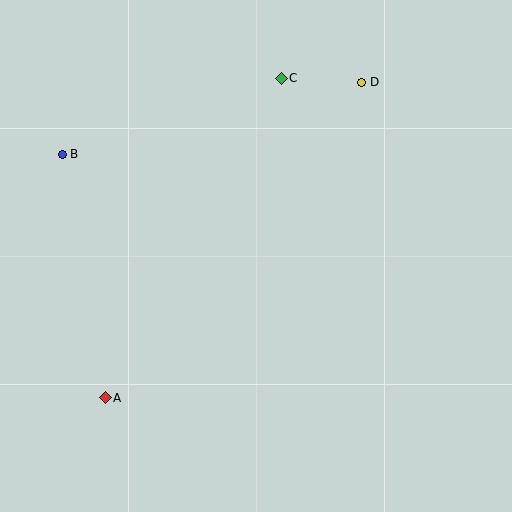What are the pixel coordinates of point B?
Point B is at (62, 154).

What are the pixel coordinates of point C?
Point C is at (281, 78).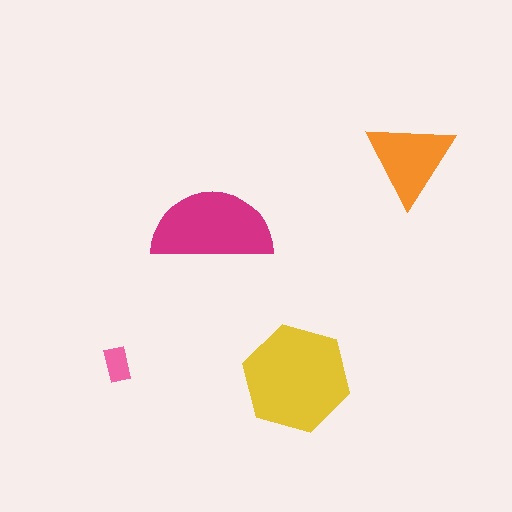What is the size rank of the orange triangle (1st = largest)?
3rd.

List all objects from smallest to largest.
The pink rectangle, the orange triangle, the magenta semicircle, the yellow hexagon.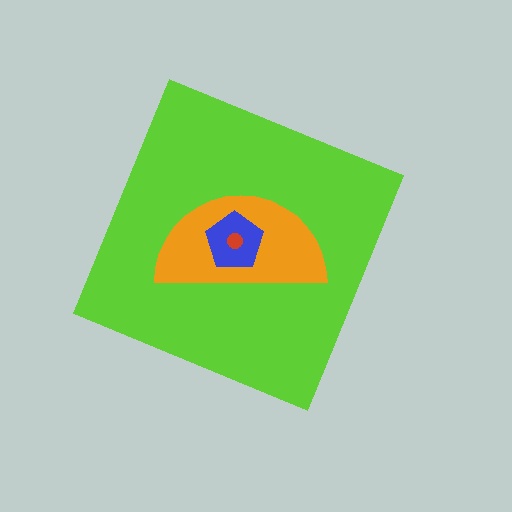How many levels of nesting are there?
4.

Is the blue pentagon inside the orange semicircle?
Yes.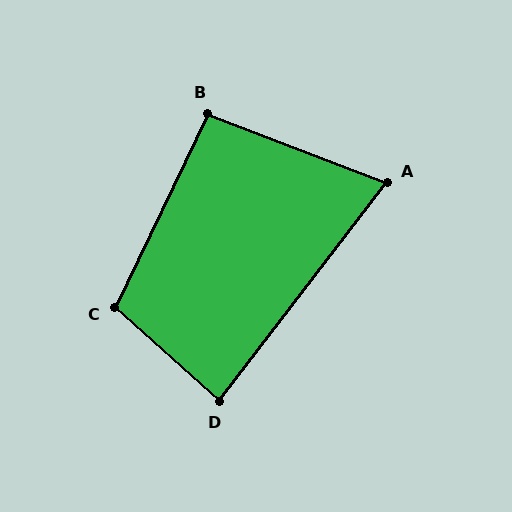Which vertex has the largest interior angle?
C, at approximately 106 degrees.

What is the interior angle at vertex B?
Approximately 94 degrees (approximately right).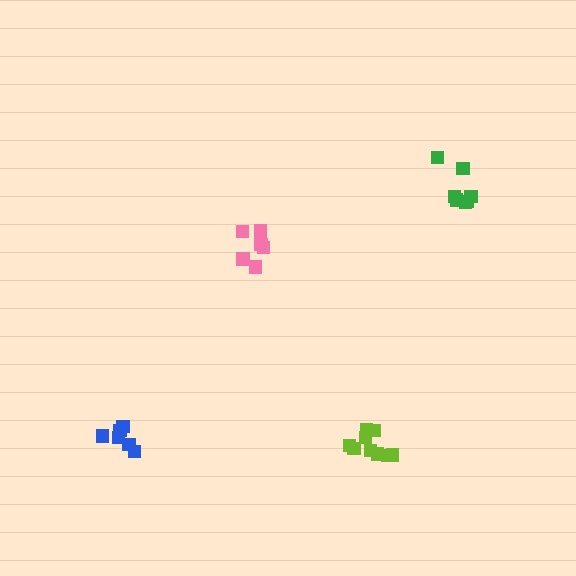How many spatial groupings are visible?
There are 4 spatial groupings.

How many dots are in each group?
Group 1: 7 dots, Group 2: 9 dots, Group 3: 7 dots, Group 4: 6 dots (29 total).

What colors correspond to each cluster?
The clusters are colored: pink, lime, green, blue.